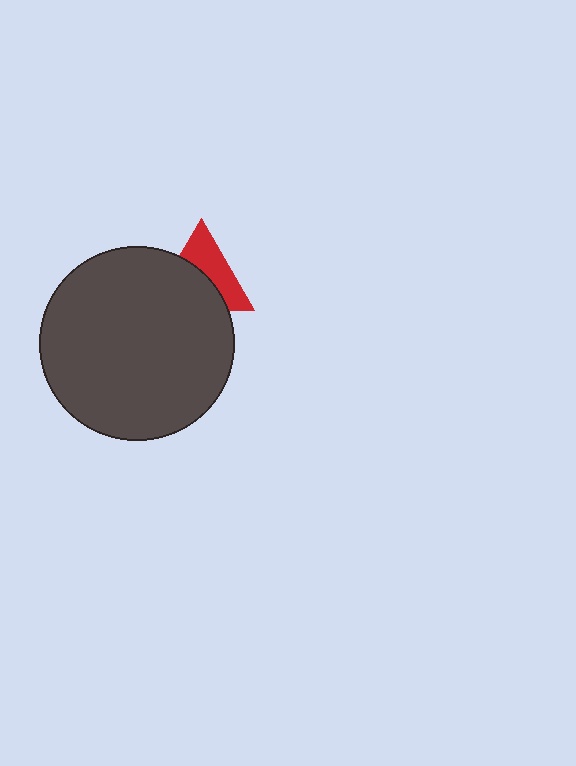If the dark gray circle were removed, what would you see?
You would see the complete red triangle.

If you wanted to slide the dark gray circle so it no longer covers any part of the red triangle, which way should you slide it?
Slide it down — that is the most direct way to separate the two shapes.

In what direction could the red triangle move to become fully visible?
The red triangle could move up. That would shift it out from behind the dark gray circle entirely.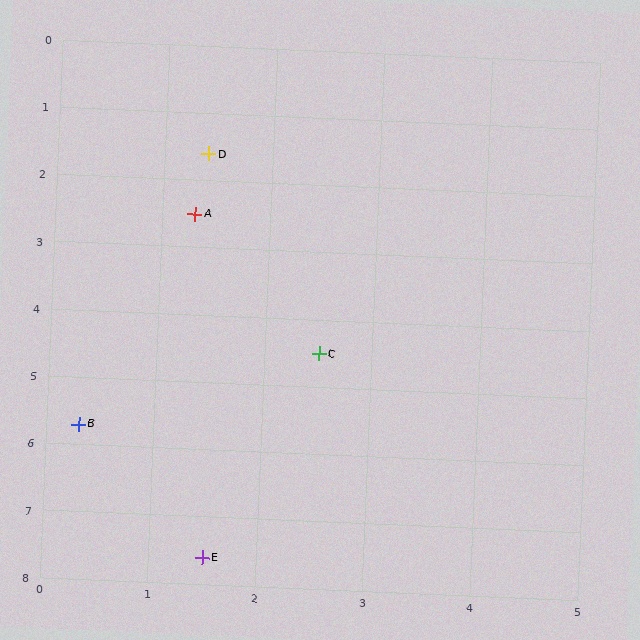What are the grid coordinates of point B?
Point B is at approximately (0.3, 5.7).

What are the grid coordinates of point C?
Point C is at approximately (2.5, 4.5).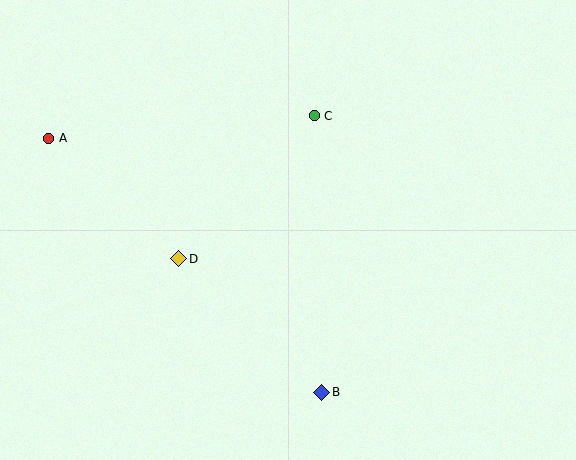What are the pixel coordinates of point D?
Point D is at (179, 259).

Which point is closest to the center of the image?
Point D at (179, 259) is closest to the center.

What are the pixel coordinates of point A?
Point A is at (49, 138).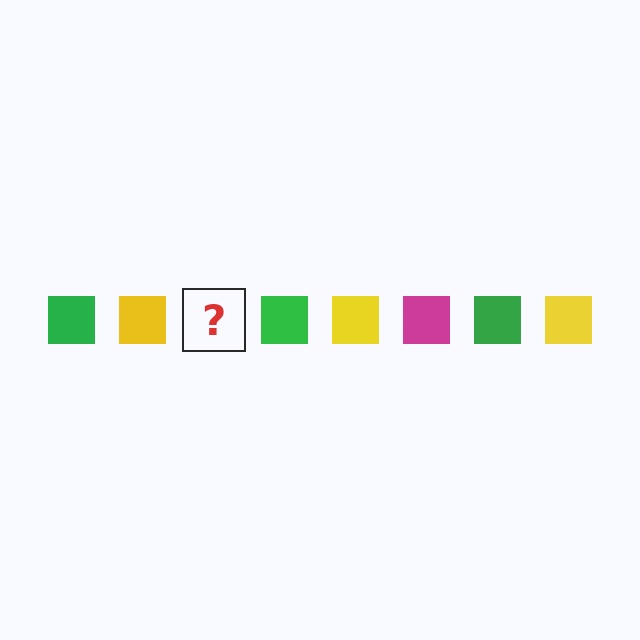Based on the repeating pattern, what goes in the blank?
The blank should be a magenta square.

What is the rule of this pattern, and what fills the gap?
The rule is that the pattern cycles through green, yellow, magenta squares. The gap should be filled with a magenta square.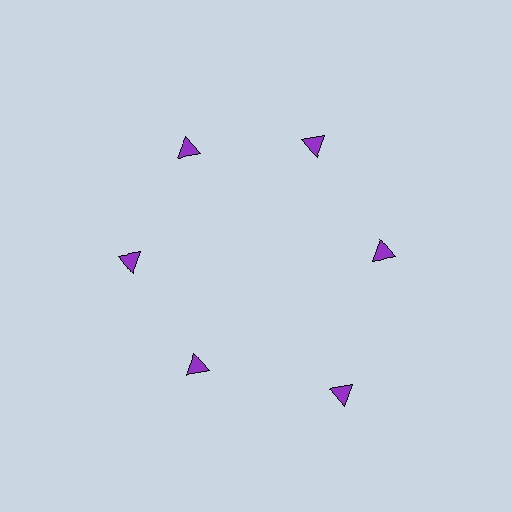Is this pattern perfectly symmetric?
No. The 6 purple triangles are arranged in a ring, but one element near the 5 o'clock position is pushed outward from the center, breaking the 6-fold rotational symmetry.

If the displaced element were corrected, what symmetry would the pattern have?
It would have 6-fold rotational symmetry — the pattern would map onto itself every 60 degrees.